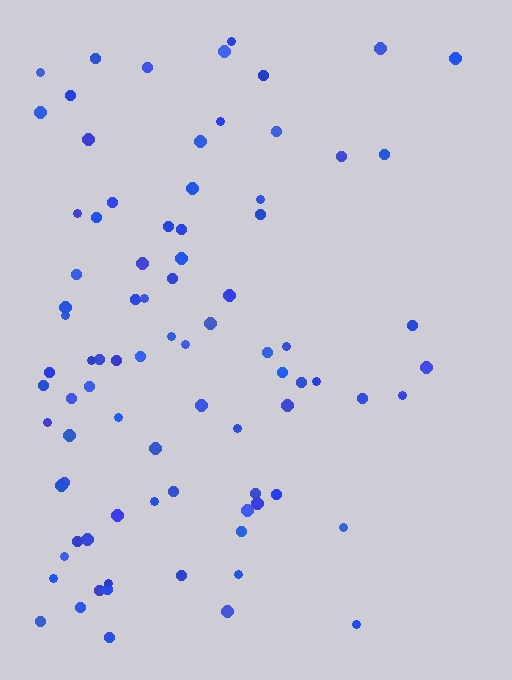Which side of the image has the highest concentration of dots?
The left.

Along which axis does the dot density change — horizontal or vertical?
Horizontal.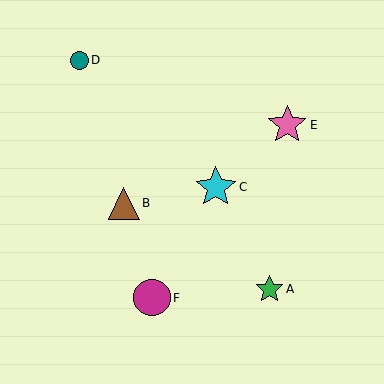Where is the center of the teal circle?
The center of the teal circle is at (79, 60).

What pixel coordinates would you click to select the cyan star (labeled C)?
Click at (216, 187) to select the cyan star C.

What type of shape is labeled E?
Shape E is a pink star.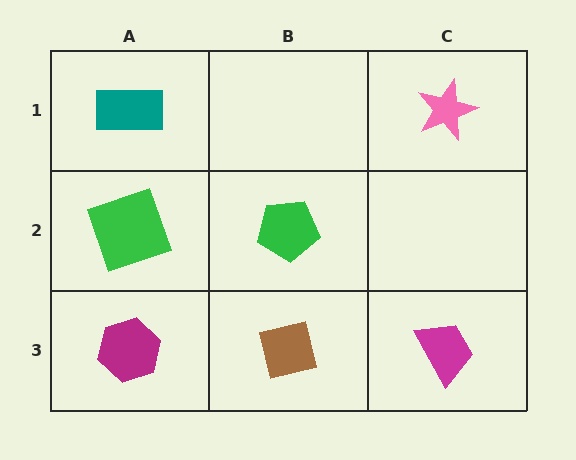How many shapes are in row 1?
2 shapes.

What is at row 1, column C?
A pink star.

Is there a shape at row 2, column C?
No, that cell is empty.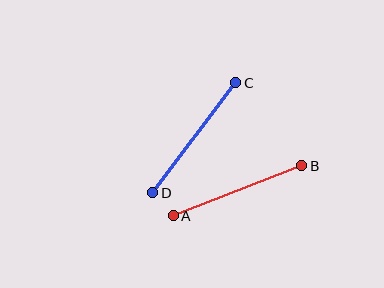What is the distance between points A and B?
The distance is approximately 138 pixels.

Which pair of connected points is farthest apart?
Points A and B are farthest apart.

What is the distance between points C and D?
The distance is approximately 137 pixels.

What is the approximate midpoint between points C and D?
The midpoint is at approximately (194, 138) pixels.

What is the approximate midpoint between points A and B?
The midpoint is at approximately (237, 191) pixels.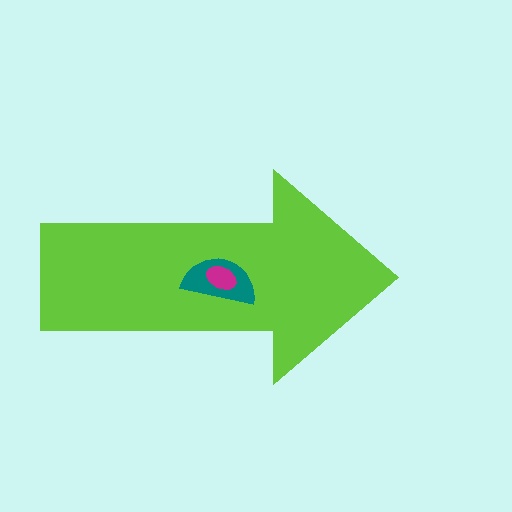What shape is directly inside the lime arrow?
The teal semicircle.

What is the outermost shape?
The lime arrow.